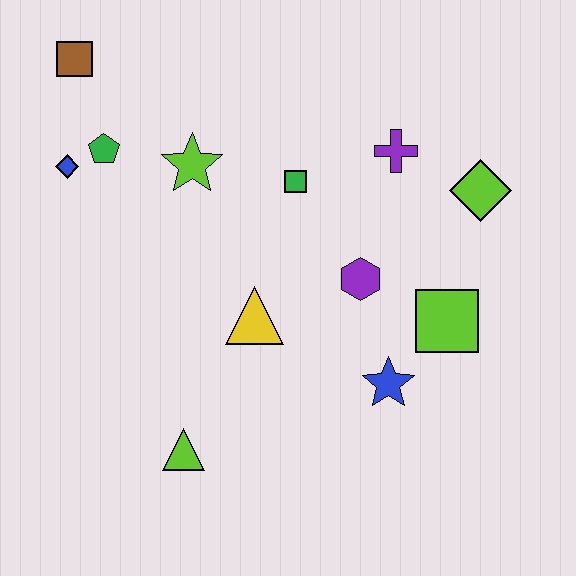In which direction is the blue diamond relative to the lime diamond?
The blue diamond is to the left of the lime diamond.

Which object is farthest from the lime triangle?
The brown square is farthest from the lime triangle.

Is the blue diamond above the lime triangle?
Yes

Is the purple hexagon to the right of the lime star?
Yes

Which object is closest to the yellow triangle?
The purple hexagon is closest to the yellow triangle.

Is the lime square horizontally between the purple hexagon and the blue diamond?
No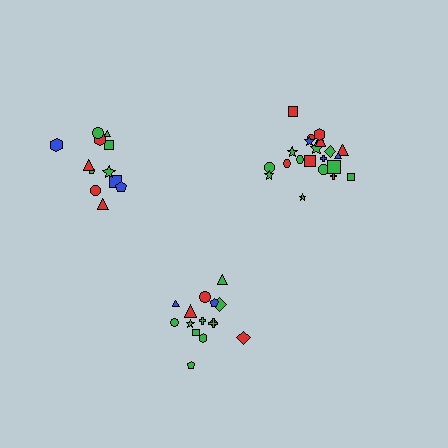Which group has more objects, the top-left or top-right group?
The top-right group.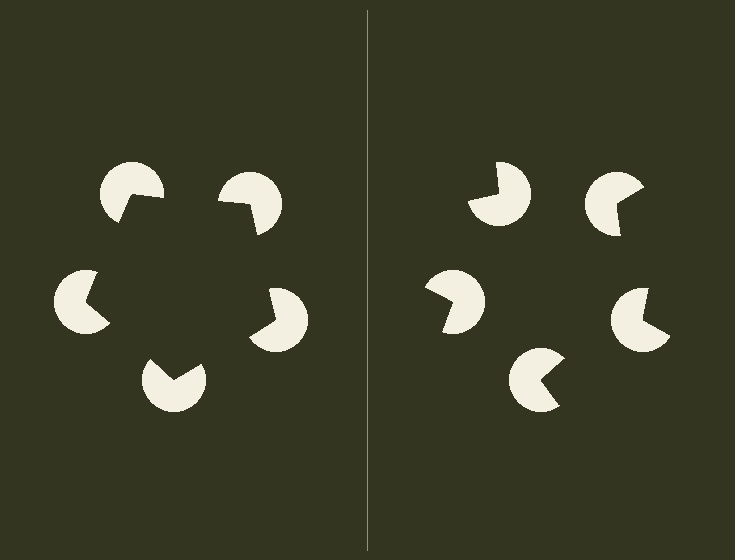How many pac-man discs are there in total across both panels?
10 — 5 on each side.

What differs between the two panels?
The pac-man discs are positioned identically on both sides; only the wedge orientations differ. On the left they align to a pentagon; on the right they are misaligned.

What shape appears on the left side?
An illusory pentagon.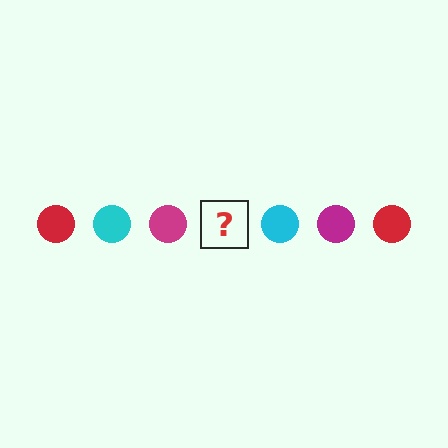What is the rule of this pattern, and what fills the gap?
The rule is that the pattern cycles through red, cyan, magenta circles. The gap should be filled with a red circle.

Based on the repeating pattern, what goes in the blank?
The blank should be a red circle.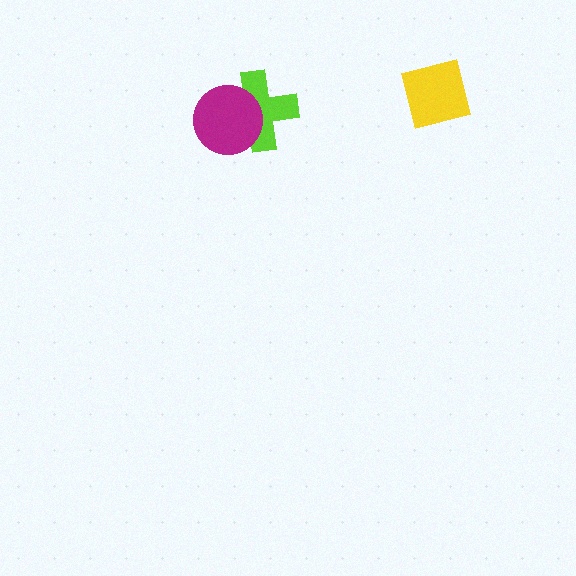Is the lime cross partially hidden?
Yes, it is partially covered by another shape.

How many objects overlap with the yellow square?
0 objects overlap with the yellow square.